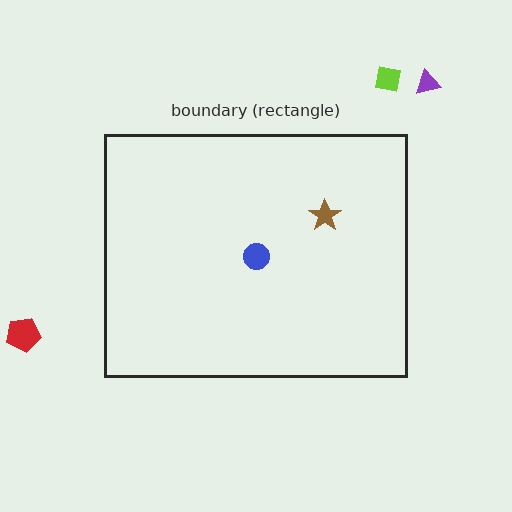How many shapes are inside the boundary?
2 inside, 3 outside.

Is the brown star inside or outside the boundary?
Inside.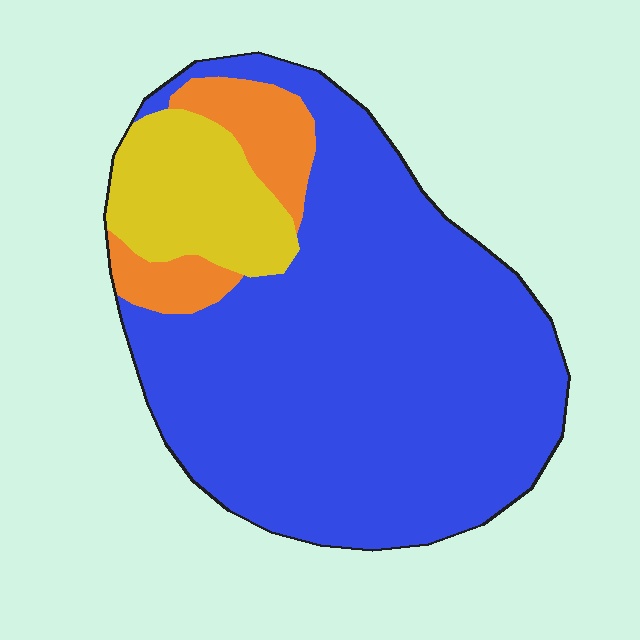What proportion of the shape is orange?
Orange takes up about one tenth (1/10) of the shape.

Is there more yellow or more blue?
Blue.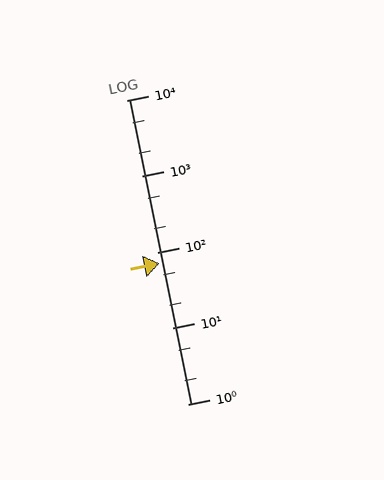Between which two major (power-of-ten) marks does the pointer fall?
The pointer is between 10 and 100.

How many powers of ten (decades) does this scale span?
The scale spans 4 decades, from 1 to 10000.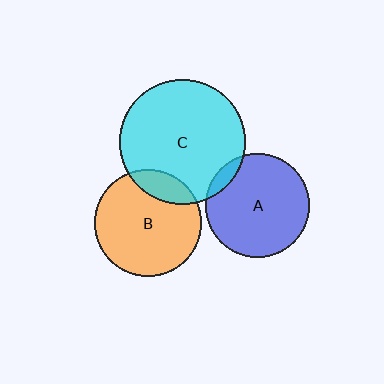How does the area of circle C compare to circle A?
Approximately 1.5 times.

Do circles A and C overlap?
Yes.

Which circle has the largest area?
Circle C (cyan).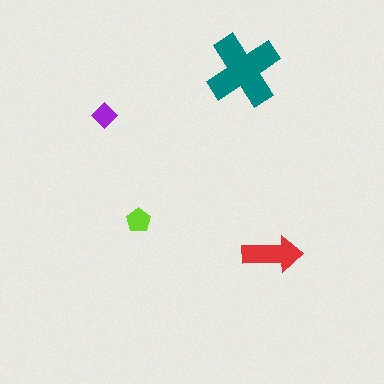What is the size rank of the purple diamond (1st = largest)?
4th.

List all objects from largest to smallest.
The teal cross, the red arrow, the lime pentagon, the purple diamond.